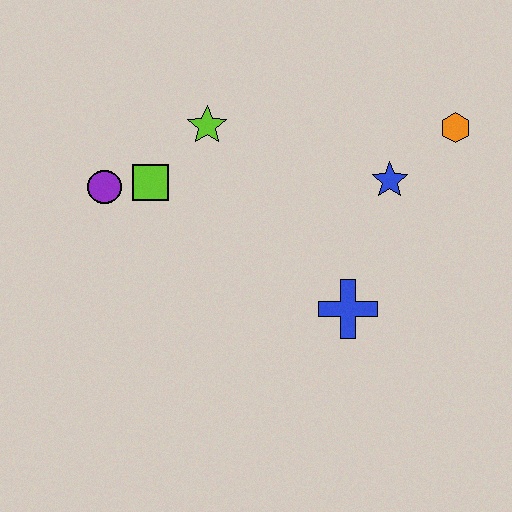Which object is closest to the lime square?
The purple circle is closest to the lime square.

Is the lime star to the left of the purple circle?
No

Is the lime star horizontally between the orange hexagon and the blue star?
No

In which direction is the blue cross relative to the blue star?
The blue cross is below the blue star.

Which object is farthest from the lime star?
The orange hexagon is farthest from the lime star.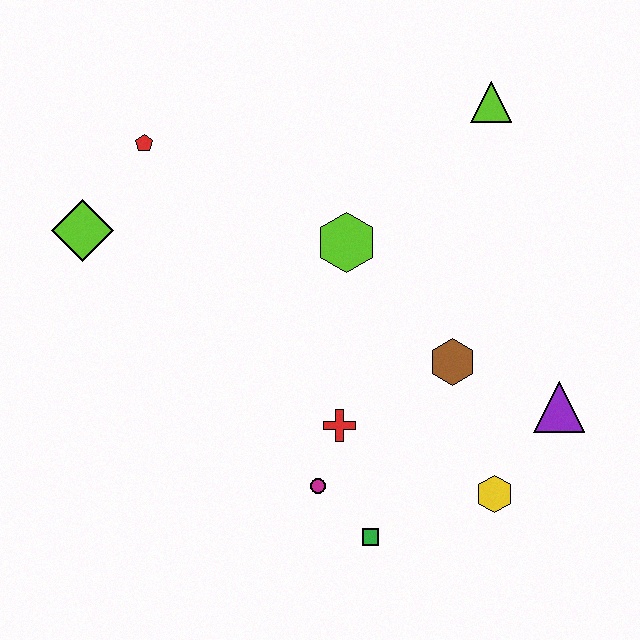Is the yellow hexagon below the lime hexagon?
Yes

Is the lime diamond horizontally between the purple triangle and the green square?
No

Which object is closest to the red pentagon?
The lime diamond is closest to the red pentagon.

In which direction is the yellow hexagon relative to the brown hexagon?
The yellow hexagon is below the brown hexagon.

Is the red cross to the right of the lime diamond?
Yes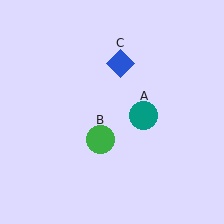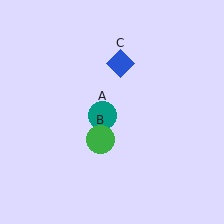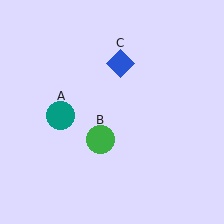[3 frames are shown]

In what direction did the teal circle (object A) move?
The teal circle (object A) moved left.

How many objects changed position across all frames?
1 object changed position: teal circle (object A).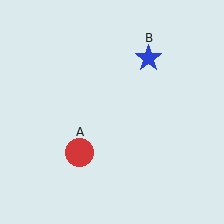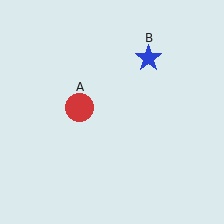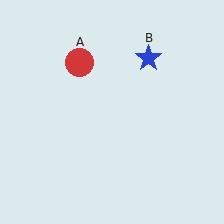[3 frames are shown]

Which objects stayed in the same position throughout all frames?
Blue star (object B) remained stationary.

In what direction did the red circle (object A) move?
The red circle (object A) moved up.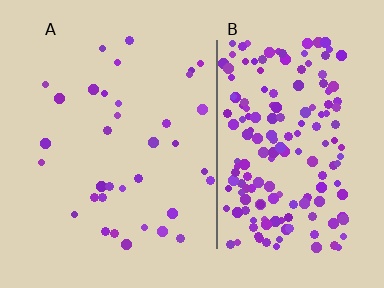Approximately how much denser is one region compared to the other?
Approximately 5.1× — region B over region A.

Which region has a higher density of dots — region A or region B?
B (the right).